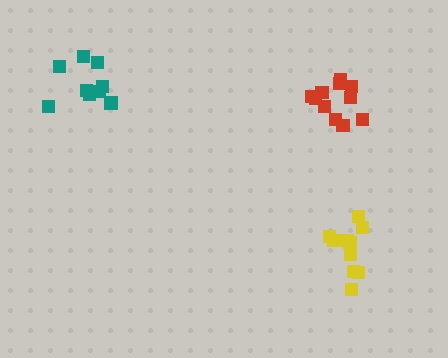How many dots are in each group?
Group 1: 11 dots, Group 2: 9 dots, Group 3: 11 dots (31 total).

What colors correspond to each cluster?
The clusters are colored: red, teal, yellow.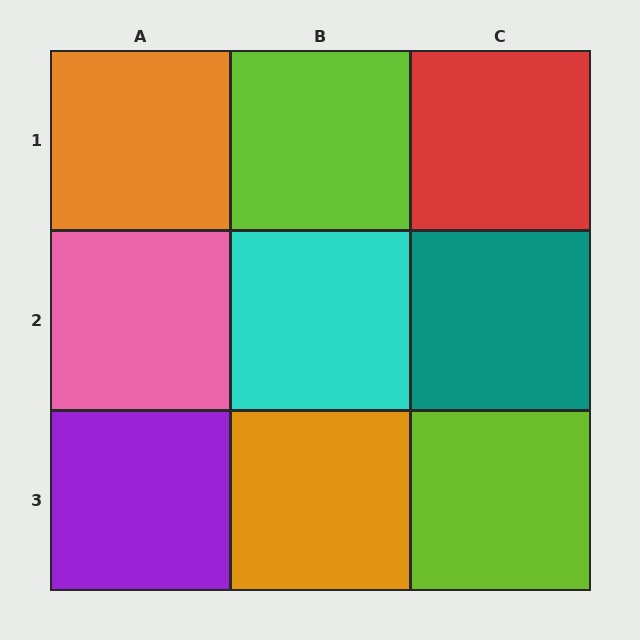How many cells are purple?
1 cell is purple.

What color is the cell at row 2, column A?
Pink.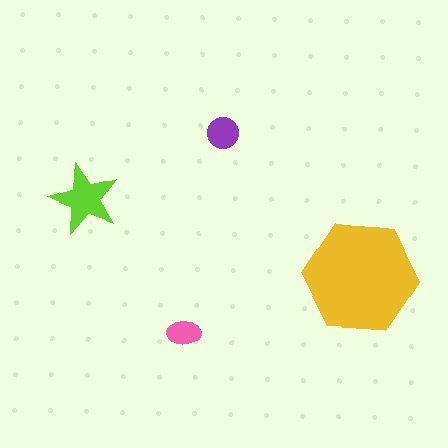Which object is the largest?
The yellow hexagon.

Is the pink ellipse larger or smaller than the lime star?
Smaller.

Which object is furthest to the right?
The yellow hexagon is rightmost.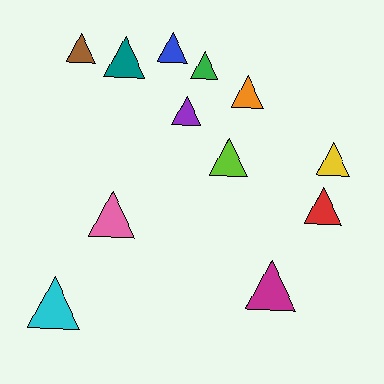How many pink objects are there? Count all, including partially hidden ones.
There is 1 pink object.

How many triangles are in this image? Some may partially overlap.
There are 12 triangles.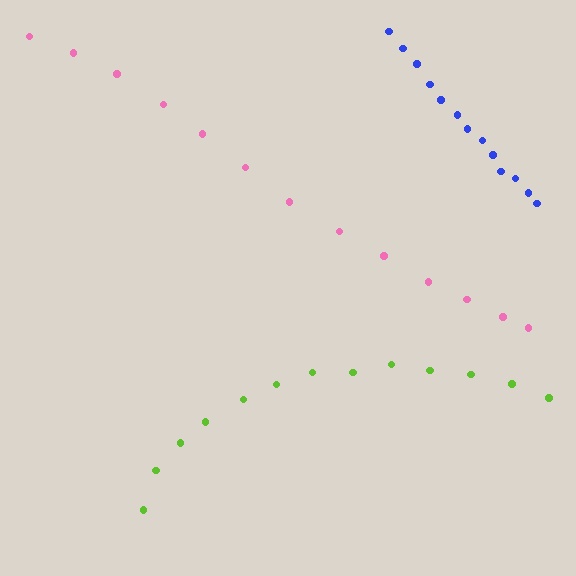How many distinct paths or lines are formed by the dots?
There are 3 distinct paths.